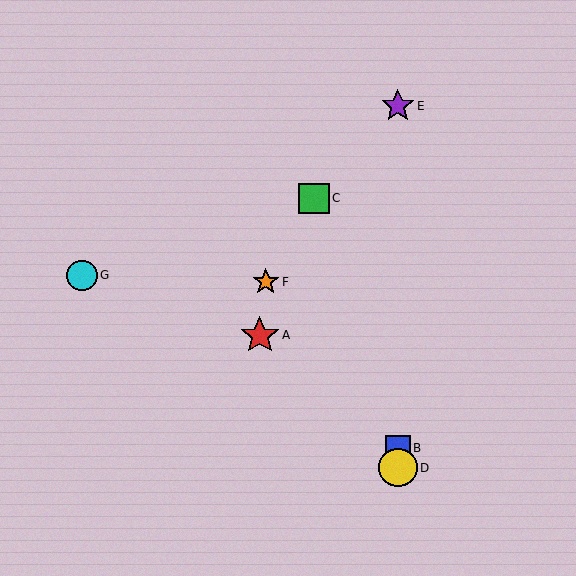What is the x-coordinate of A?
Object A is at x≈260.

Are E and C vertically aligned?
No, E is at x≈398 and C is at x≈314.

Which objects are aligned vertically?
Objects B, D, E are aligned vertically.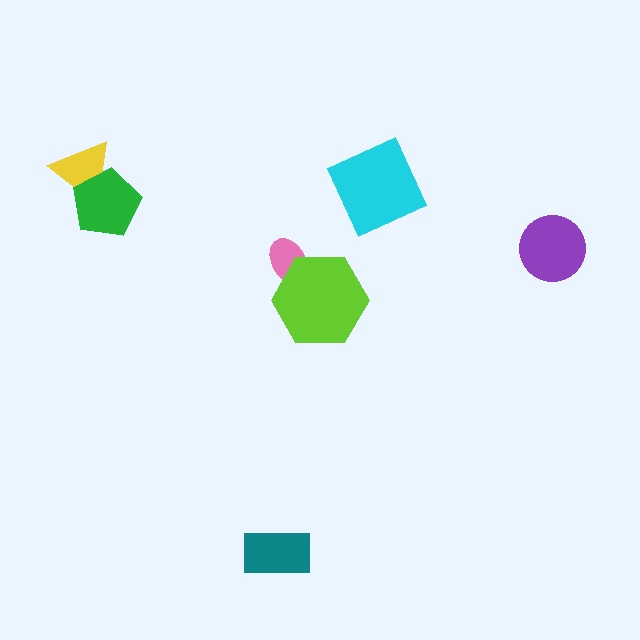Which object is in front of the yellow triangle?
The green pentagon is in front of the yellow triangle.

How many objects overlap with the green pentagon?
1 object overlaps with the green pentagon.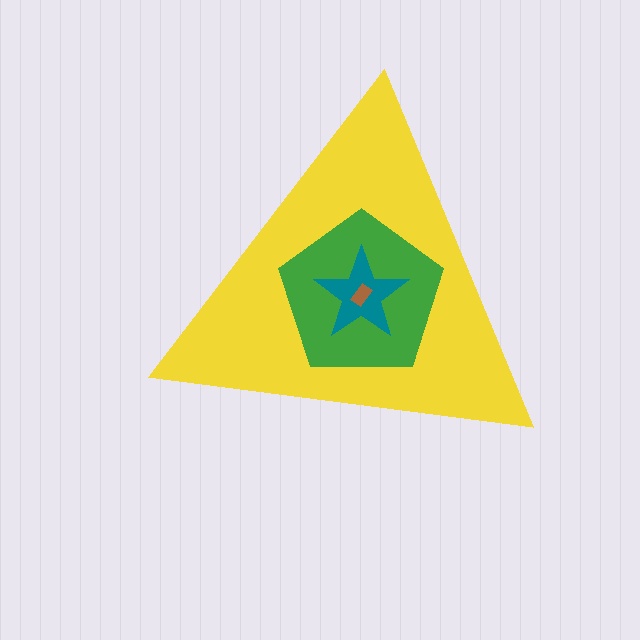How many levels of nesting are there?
4.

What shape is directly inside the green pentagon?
The teal star.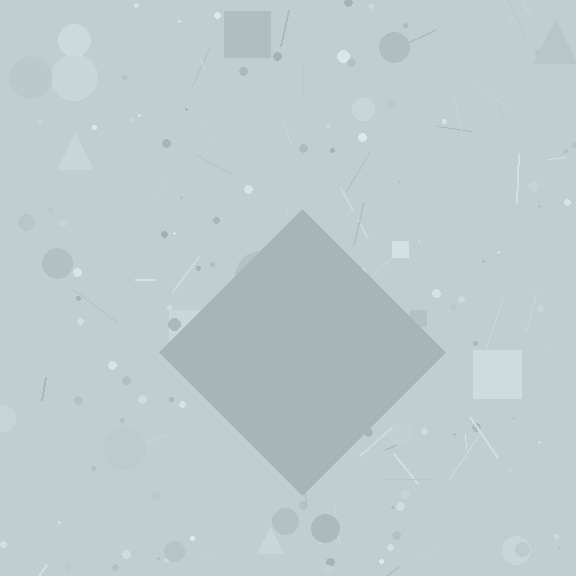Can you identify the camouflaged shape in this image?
The camouflaged shape is a diamond.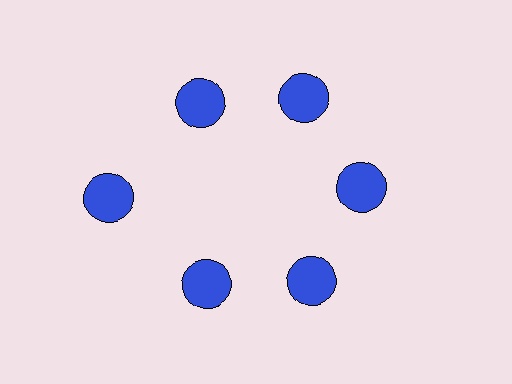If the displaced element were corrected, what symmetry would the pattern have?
It would have 6-fold rotational symmetry — the pattern would map onto itself every 60 degrees.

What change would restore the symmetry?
The symmetry would be restored by moving it inward, back onto the ring so that all 6 circles sit at equal angles and equal distance from the center.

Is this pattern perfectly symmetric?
No. The 6 blue circles are arranged in a ring, but one element near the 9 o'clock position is pushed outward from the center, breaking the 6-fold rotational symmetry.